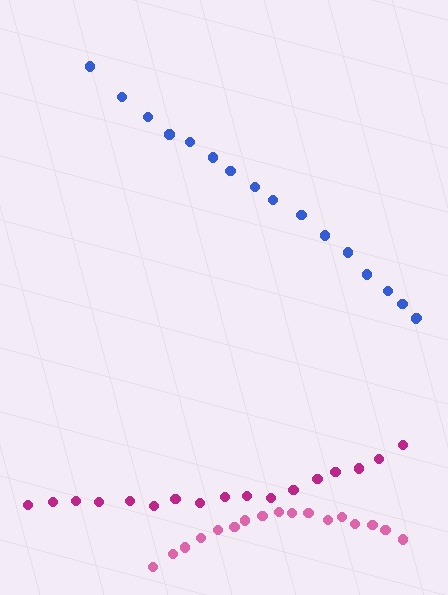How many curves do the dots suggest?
There are 3 distinct paths.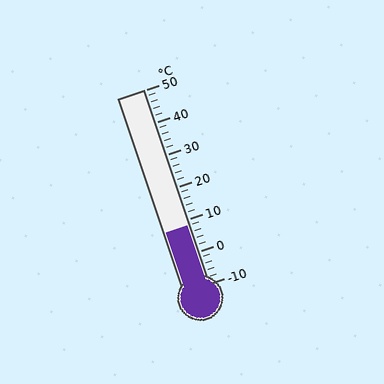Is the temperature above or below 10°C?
The temperature is below 10°C.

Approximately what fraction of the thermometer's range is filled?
The thermometer is filled to approximately 30% of its range.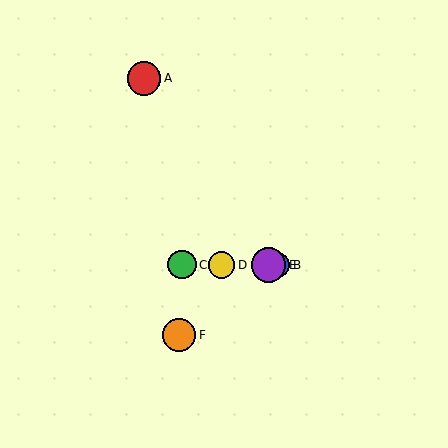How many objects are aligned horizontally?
4 objects (B, C, D, E) are aligned horizontally.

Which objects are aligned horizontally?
Objects B, C, D, E are aligned horizontally.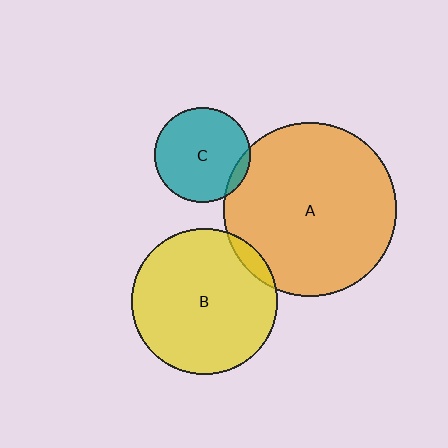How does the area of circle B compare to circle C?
Approximately 2.3 times.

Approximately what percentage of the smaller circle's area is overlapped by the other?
Approximately 5%.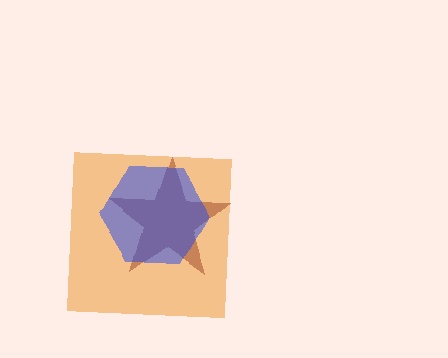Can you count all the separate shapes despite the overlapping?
Yes, there are 3 separate shapes.